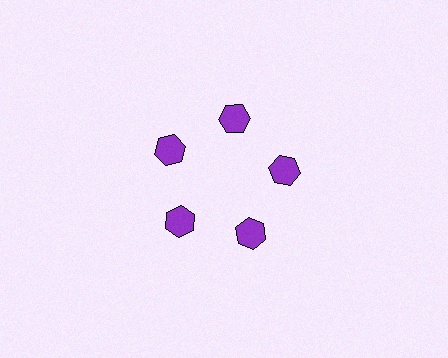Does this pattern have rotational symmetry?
Yes, this pattern has 5-fold rotational symmetry. It looks the same after rotating 72 degrees around the center.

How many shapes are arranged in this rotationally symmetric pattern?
There are 5 shapes, arranged in 5 groups of 1.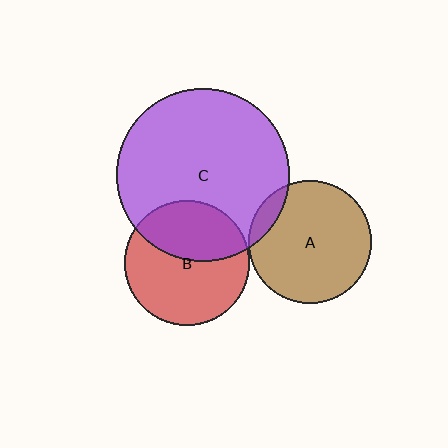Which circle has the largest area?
Circle C (purple).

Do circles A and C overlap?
Yes.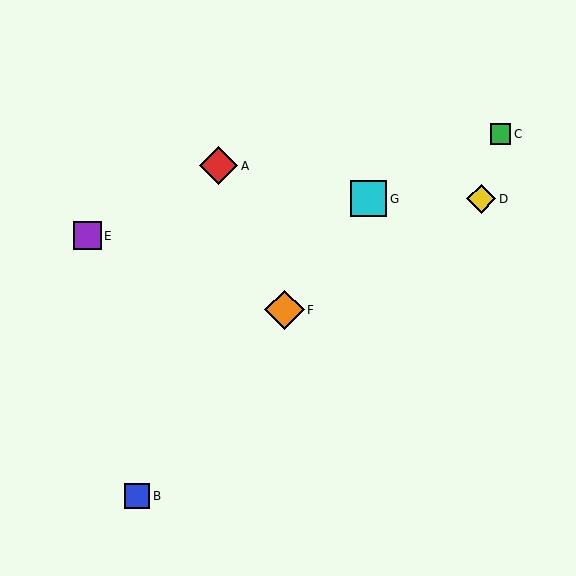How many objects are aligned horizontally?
2 objects (D, G) are aligned horizontally.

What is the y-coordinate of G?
Object G is at y≈199.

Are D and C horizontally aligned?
No, D is at y≈199 and C is at y≈134.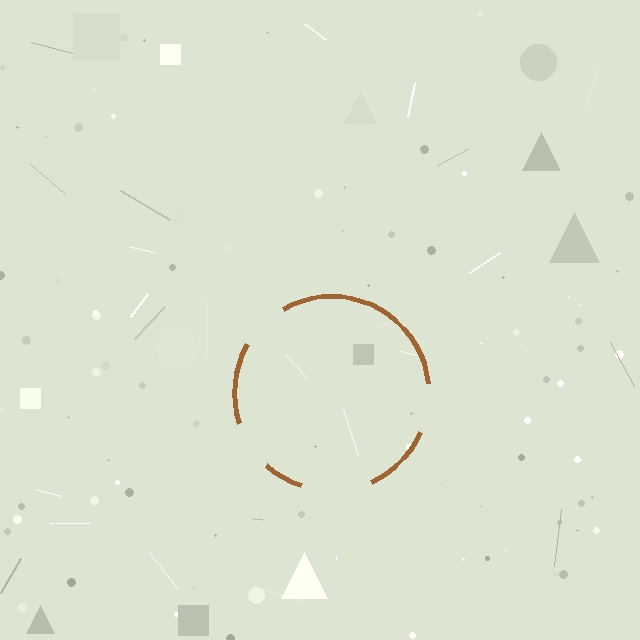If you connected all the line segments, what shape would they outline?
They would outline a circle.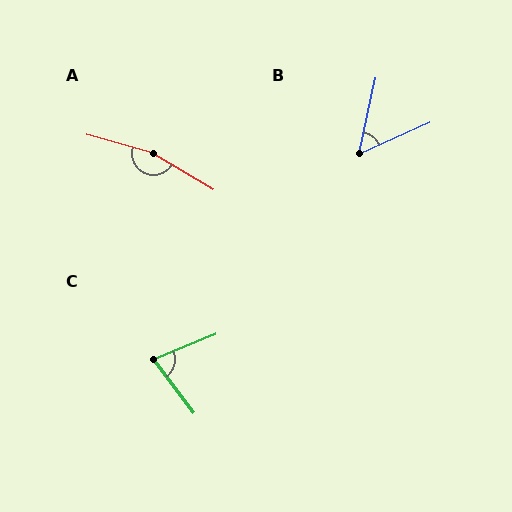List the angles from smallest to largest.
B (54°), C (75°), A (165°).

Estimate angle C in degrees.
Approximately 75 degrees.